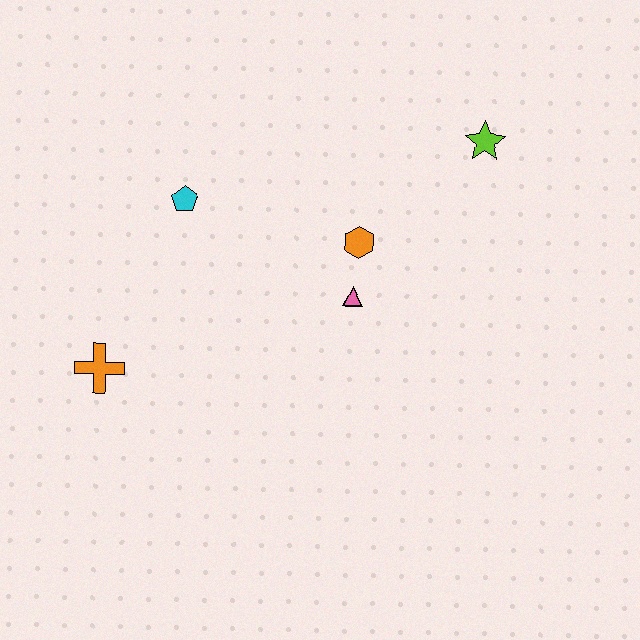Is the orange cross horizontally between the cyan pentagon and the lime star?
No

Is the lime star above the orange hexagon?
Yes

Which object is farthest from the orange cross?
The lime star is farthest from the orange cross.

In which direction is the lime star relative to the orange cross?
The lime star is to the right of the orange cross.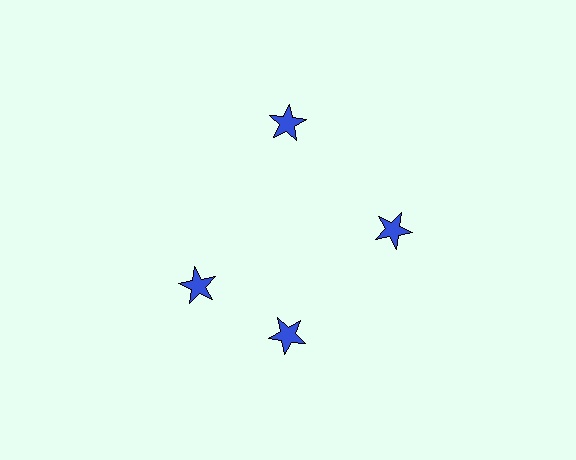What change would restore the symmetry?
The symmetry would be restored by rotating it back into even spacing with its neighbors so that all 4 stars sit at equal angles and equal distance from the center.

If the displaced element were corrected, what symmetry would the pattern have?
It would have 4-fold rotational symmetry — the pattern would map onto itself every 90 degrees.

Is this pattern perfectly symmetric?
No. The 4 blue stars are arranged in a ring, but one element near the 9 o'clock position is rotated out of alignment along the ring, breaking the 4-fold rotational symmetry.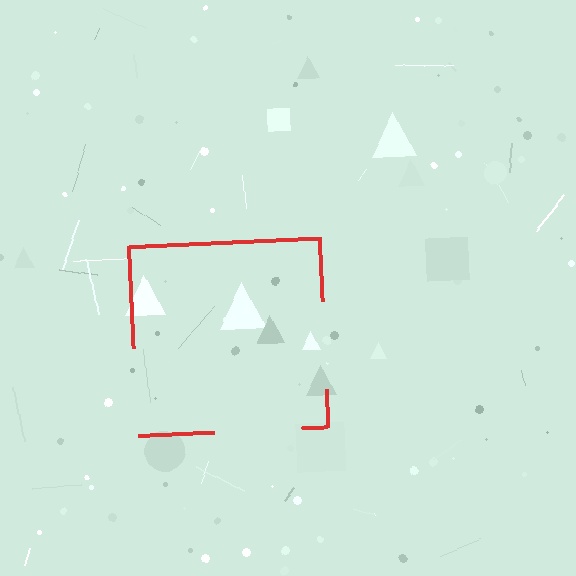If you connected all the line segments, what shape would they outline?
They would outline a square.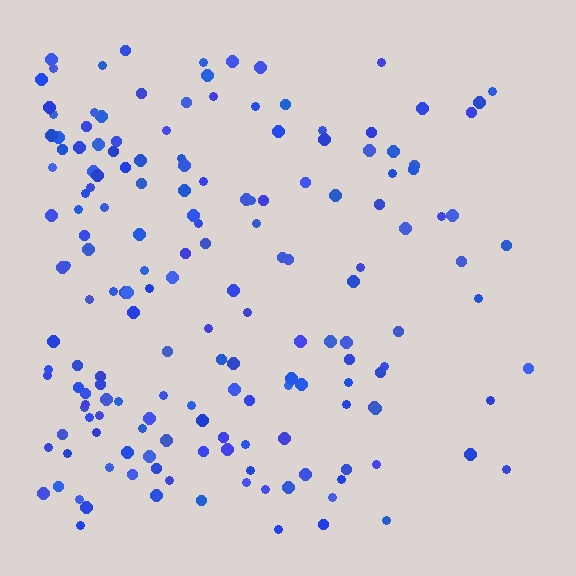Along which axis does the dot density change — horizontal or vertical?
Horizontal.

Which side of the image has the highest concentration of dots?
The left.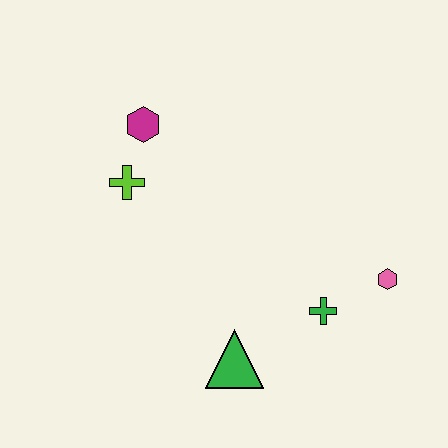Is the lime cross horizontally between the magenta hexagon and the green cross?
No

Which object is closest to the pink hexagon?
The green cross is closest to the pink hexagon.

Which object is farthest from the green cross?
The magenta hexagon is farthest from the green cross.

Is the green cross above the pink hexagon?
No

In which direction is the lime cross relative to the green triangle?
The lime cross is above the green triangle.